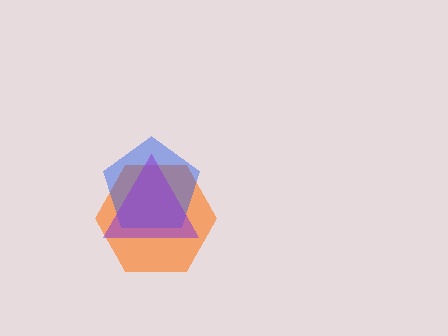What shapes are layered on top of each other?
The layered shapes are: an orange hexagon, a blue pentagon, a purple triangle.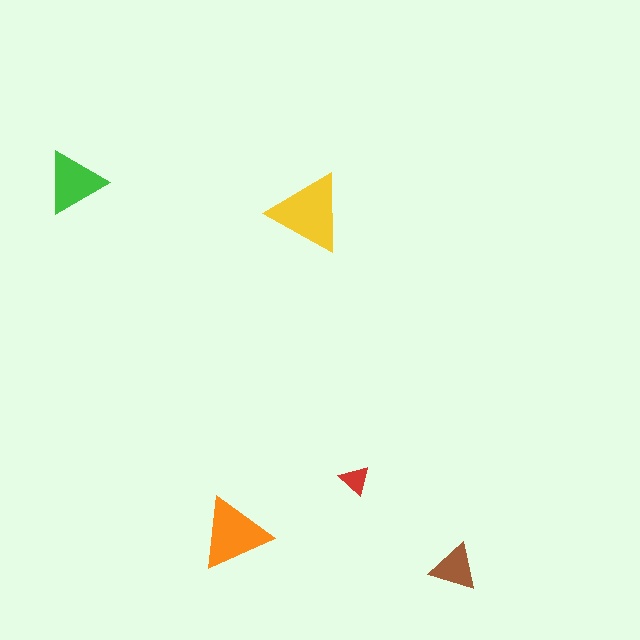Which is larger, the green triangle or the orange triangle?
The orange one.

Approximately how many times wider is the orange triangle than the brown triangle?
About 1.5 times wider.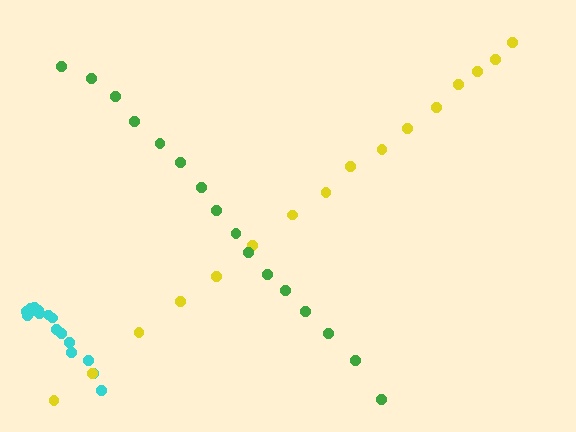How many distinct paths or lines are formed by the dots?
There are 3 distinct paths.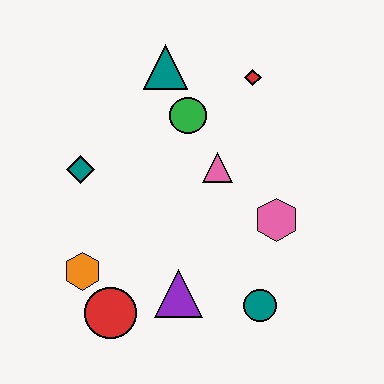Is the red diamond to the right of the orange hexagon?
Yes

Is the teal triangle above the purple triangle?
Yes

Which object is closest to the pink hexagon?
The pink triangle is closest to the pink hexagon.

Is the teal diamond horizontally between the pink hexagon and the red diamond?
No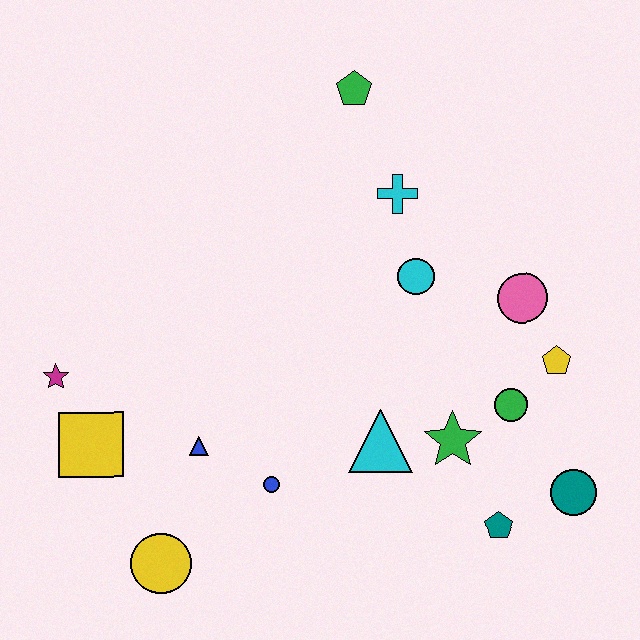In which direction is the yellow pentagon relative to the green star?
The yellow pentagon is to the right of the green star.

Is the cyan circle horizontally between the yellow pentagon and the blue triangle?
Yes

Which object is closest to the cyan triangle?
The green star is closest to the cyan triangle.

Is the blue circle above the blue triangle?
No